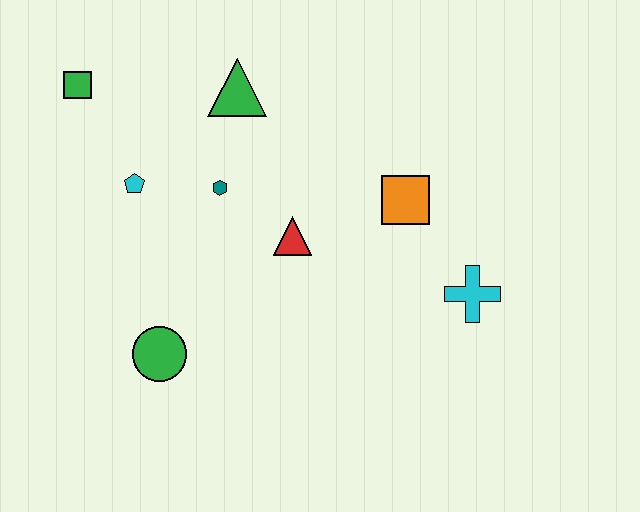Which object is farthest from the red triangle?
The green square is farthest from the red triangle.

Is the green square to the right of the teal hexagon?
No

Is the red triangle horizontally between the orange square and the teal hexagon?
Yes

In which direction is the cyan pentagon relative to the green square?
The cyan pentagon is below the green square.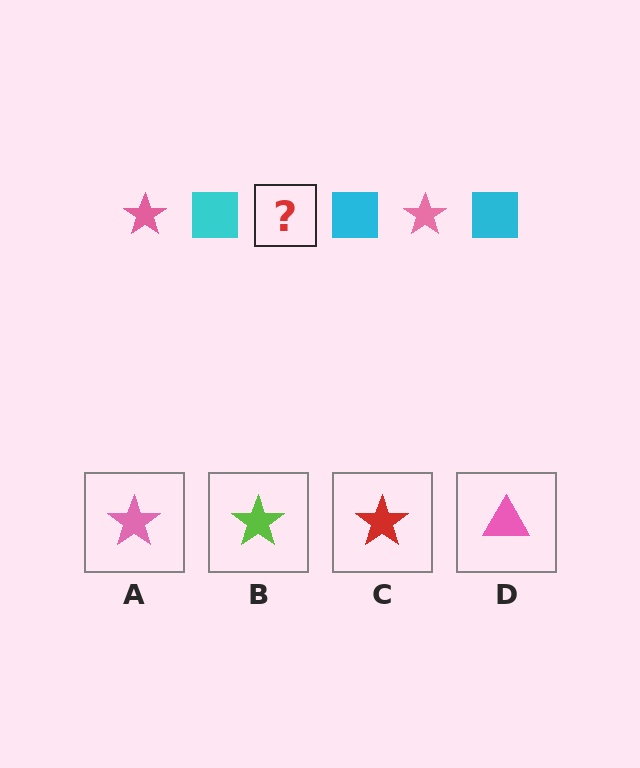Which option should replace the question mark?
Option A.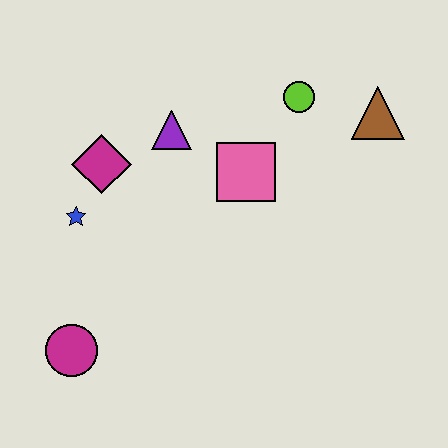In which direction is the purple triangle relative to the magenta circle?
The purple triangle is above the magenta circle.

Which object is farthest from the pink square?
The magenta circle is farthest from the pink square.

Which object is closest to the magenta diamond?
The blue star is closest to the magenta diamond.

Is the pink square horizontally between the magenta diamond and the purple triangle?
No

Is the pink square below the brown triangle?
Yes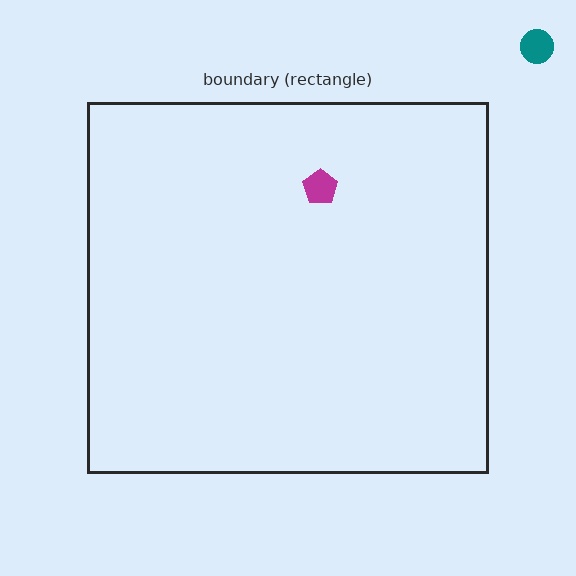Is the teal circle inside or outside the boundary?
Outside.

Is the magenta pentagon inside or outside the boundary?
Inside.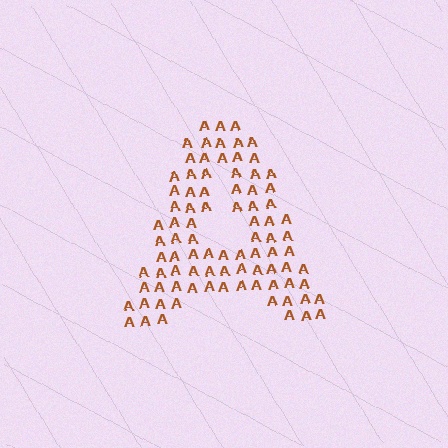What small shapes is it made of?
It is made of small letter A's.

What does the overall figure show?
The overall figure shows the letter A.